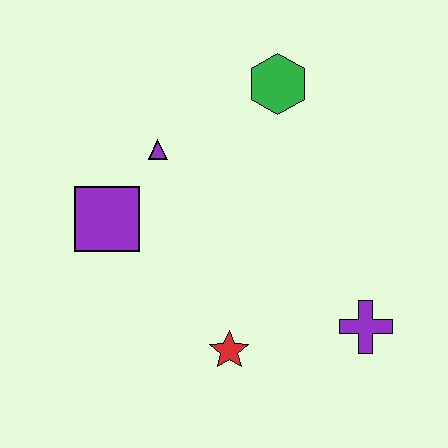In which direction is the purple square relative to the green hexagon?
The purple square is to the left of the green hexagon.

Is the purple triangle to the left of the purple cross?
Yes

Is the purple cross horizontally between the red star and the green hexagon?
No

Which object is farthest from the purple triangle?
The purple cross is farthest from the purple triangle.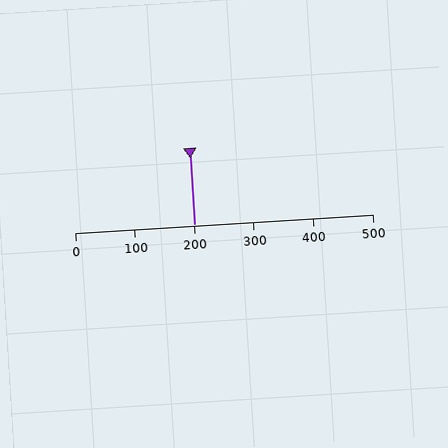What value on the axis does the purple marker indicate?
The marker indicates approximately 200.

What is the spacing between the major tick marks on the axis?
The major ticks are spaced 100 apart.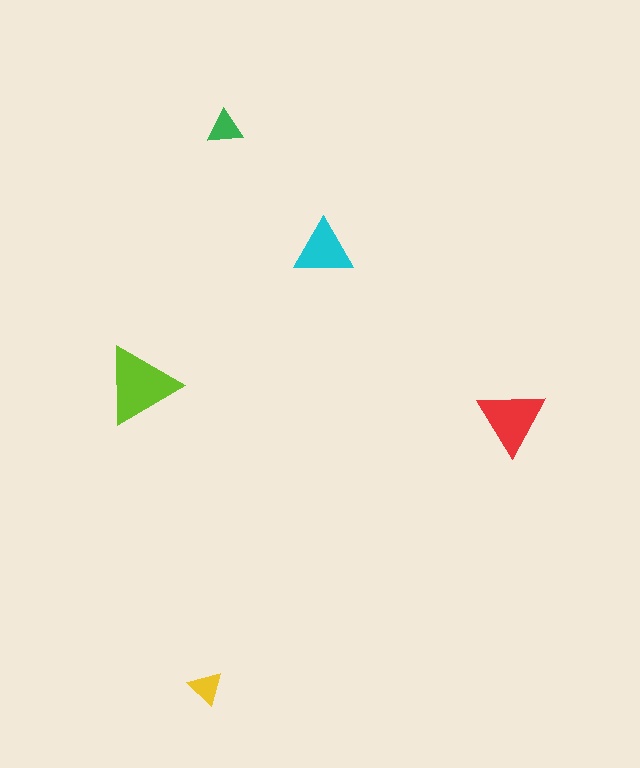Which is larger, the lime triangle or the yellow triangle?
The lime one.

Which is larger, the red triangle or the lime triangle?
The lime one.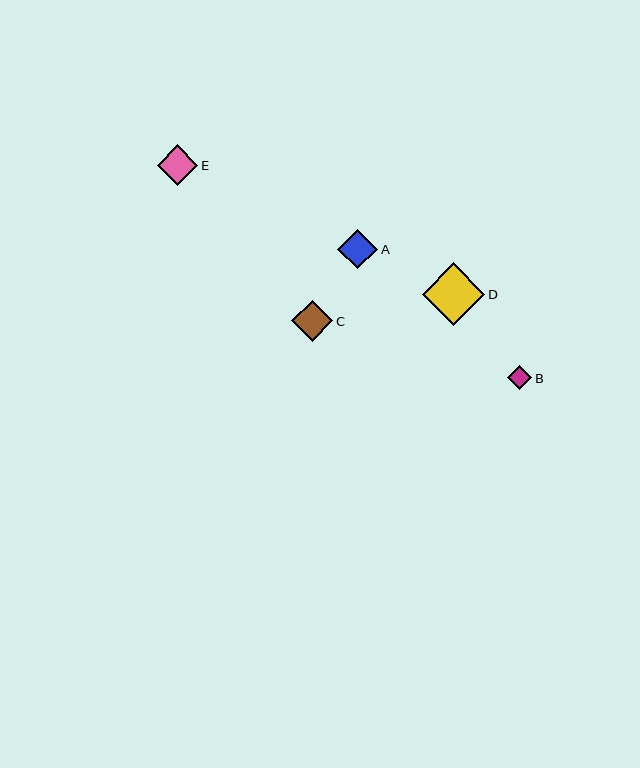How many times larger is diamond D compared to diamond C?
Diamond D is approximately 1.5 times the size of diamond C.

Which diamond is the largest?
Diamond D is the largest with a size of approximately 62 pixels.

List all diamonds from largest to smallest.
From largest to smallest: D, C, E, A, B.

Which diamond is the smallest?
Diamond B is the smallest with a size of approximately 24 pixels.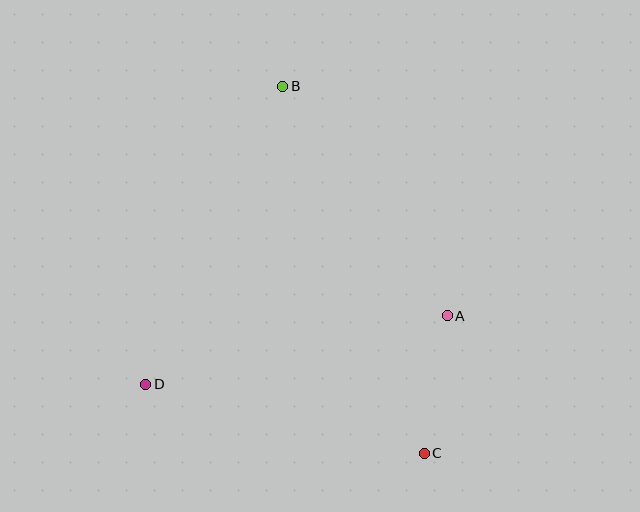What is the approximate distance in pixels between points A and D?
The distance between A and D is approximately 309 pixels.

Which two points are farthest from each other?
Points B and C are farthest from each other.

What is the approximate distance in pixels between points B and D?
The distance between B and D is approximately 328 pixels.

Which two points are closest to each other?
Points A and C are closest to each other.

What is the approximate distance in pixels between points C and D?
The distance between C and D is approximately 287 pixels.